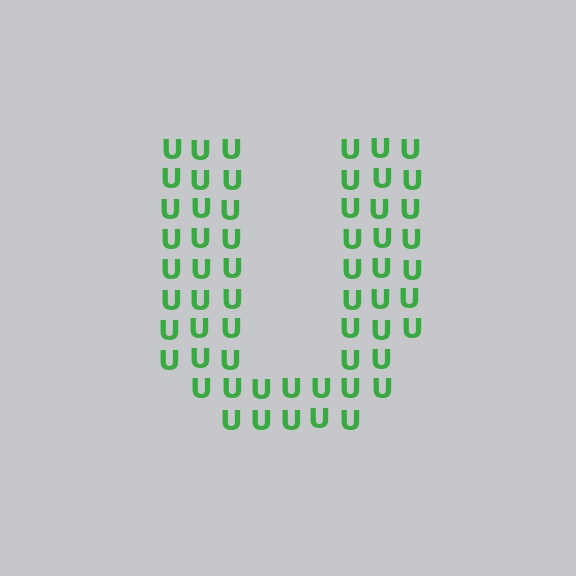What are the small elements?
The small elements are letter U's.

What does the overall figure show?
The overall figure shows the letter U.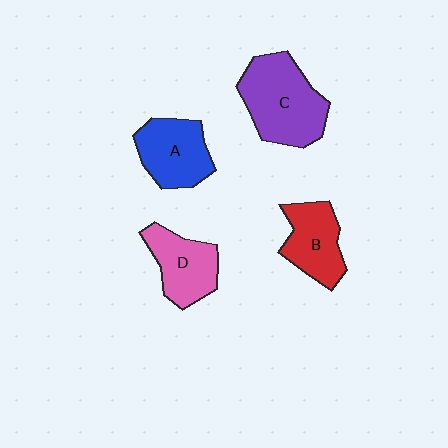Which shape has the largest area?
Shape C (purple).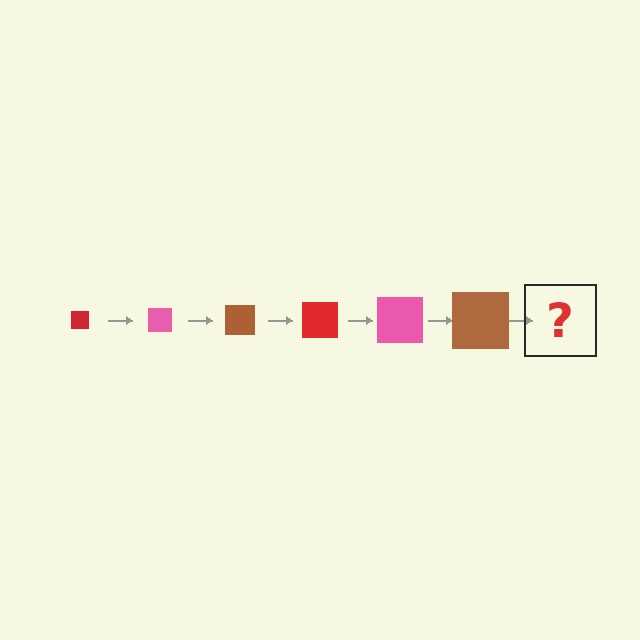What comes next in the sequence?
The next element should be a red square, larger than the previous one.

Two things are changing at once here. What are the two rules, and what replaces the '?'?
The two rules are that the square grows larger each step and the color cycles through red, pink, and brown. The '?' should be a red square, larger than the previous one.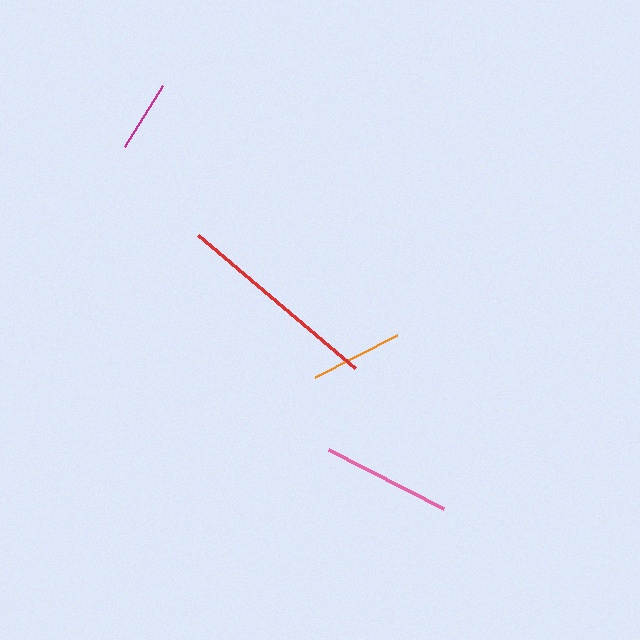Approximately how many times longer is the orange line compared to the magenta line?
The orange line is approximately 1.3 times the length of the magenta line.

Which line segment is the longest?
The red line is the longest at approximately 206 pixels.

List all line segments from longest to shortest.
From longest to shortest: red, pink, orange, magenta.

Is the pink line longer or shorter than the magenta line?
The pink line is longer than the magenta line.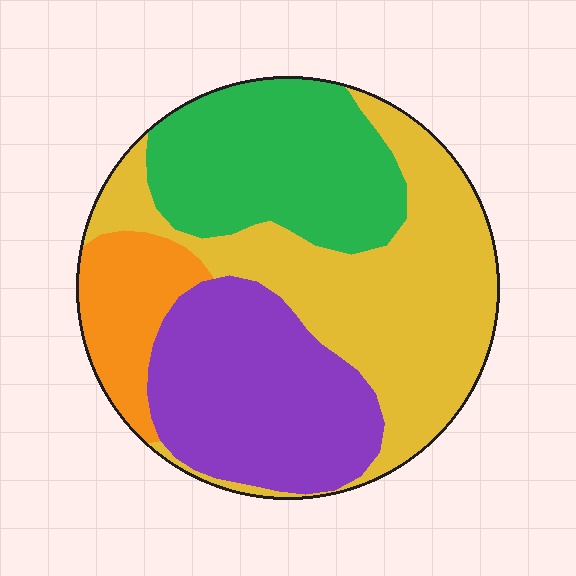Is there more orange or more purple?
Purple.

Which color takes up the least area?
Orange, at roughly 10%.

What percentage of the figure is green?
Green takes up between a quarter and a half of the figure.